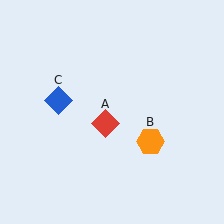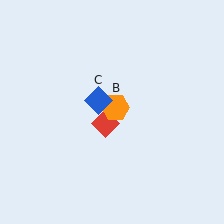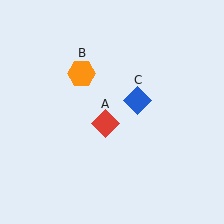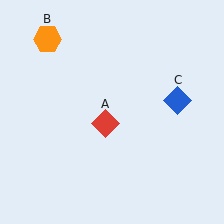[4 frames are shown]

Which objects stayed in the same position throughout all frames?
Red diamond (object A) remained stationary.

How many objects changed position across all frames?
2 objects changed position: orange hexagon (object B), blue diamond (object C).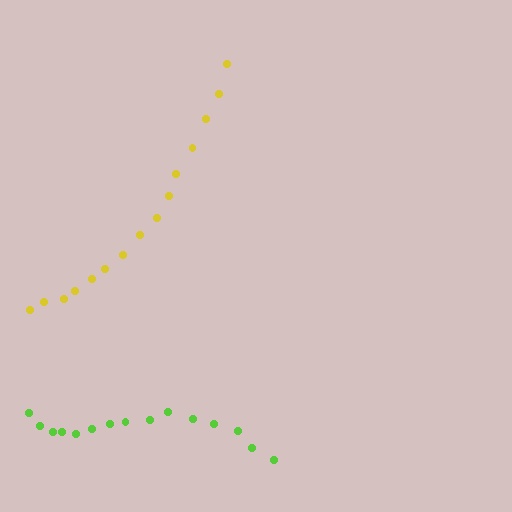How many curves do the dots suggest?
There are 2 distinct paths.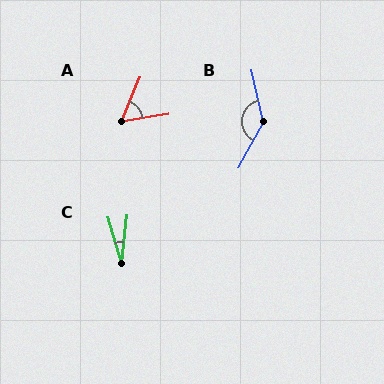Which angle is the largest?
B, at approximately 139 degrees.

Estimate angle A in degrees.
Approximately 59 degrees.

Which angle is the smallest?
C, at approximately 24 degrees.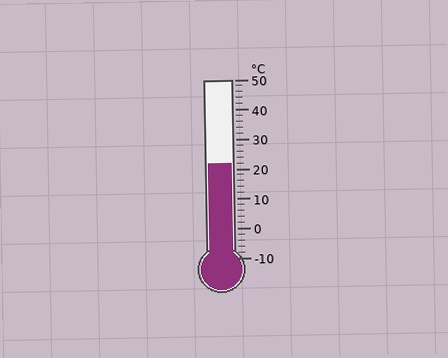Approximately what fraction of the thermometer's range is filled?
The thermometer is filled to approximately 55% of its range.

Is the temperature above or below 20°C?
The temperature is above 20°C.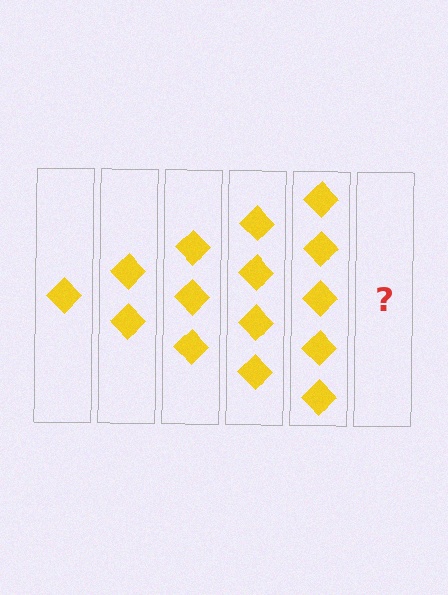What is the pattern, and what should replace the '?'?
The pattern is that each step adds one more diamond. The '?' should be 6 diamonds.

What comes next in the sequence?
The next element should be 6 diamonds.